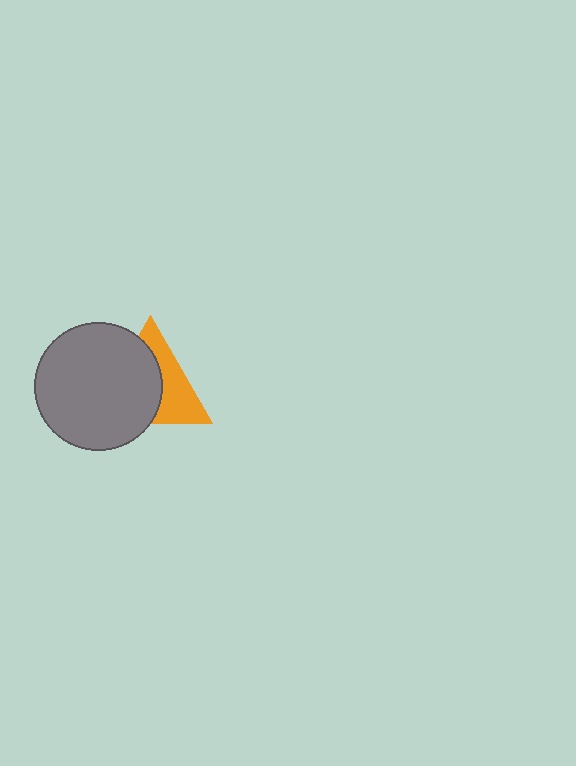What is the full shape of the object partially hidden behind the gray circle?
The partially hidden object is an orange triangle.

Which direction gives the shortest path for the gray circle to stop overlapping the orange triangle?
Moving left gives the shortest separation.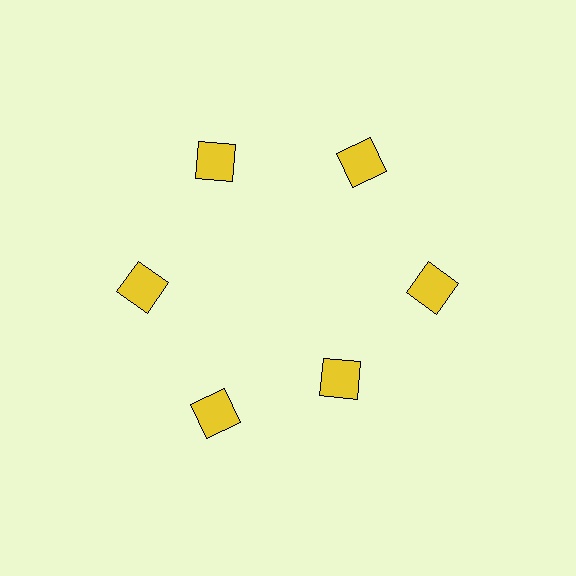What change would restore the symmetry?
The symmetry would be restored by moving it outward, back onto the ring so that all 6 squares sit at equal angles and equal distance from the center.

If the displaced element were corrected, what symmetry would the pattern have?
It would have 6-fold rotational symmetry — the pattern would map onto itself every 60 degrees.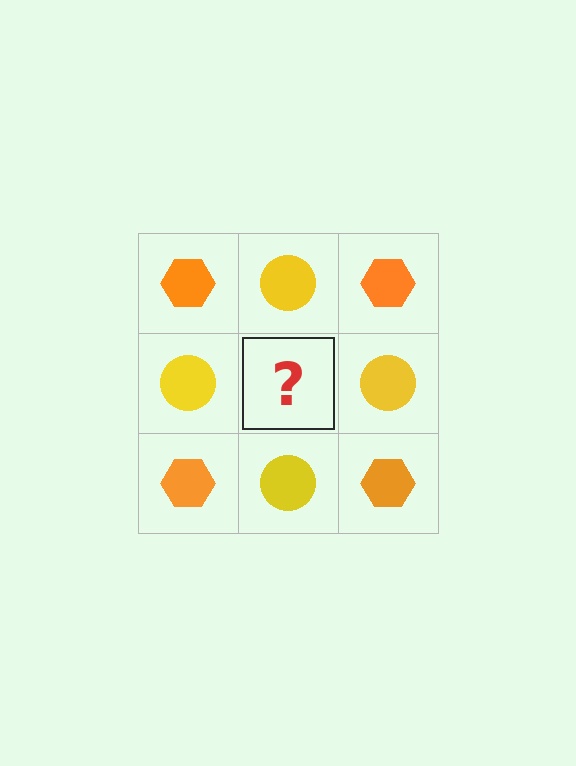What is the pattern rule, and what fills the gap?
The rule is that it alternates orange hexagon and yellow circle in a checkerboard pattern. The gap should be filled with an orange hexagon.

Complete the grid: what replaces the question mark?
The question mark should be replaced with an orange hexagon.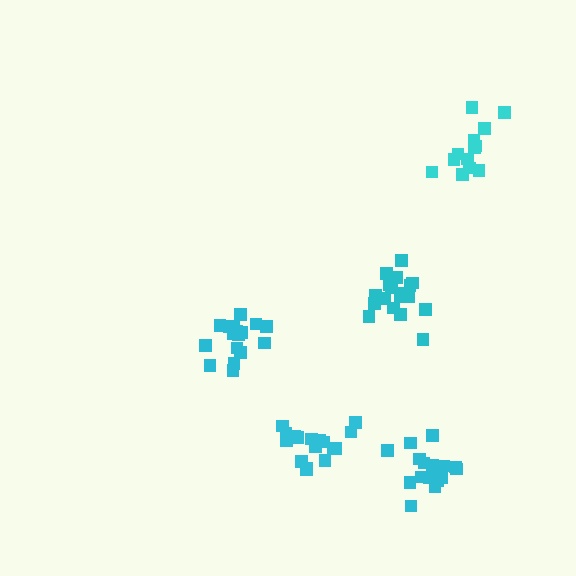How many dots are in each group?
Group 1: 19 dots, Group 2: 19 dots, Group 3: 18 dots, Group 4: 17 dots, Group 5: 13 dots (86 total).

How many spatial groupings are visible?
There are 5 spatial groupings.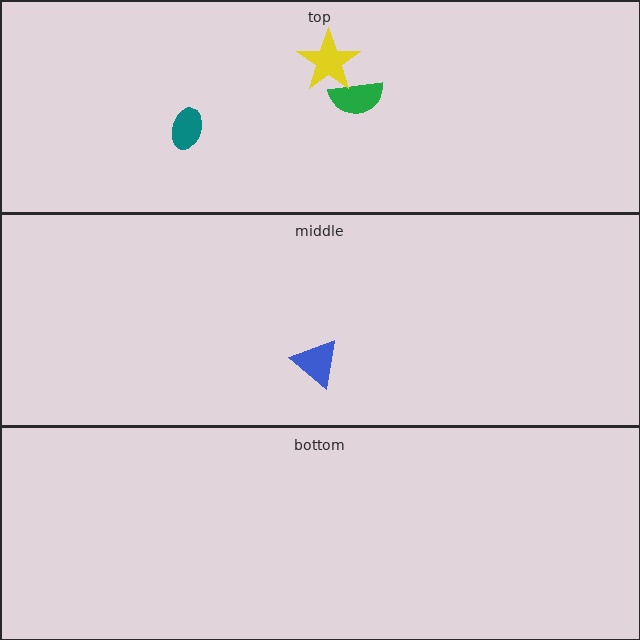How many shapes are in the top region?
3.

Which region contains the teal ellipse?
The top region.